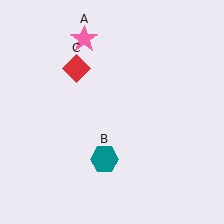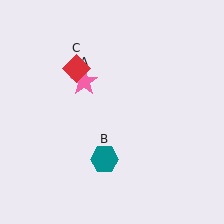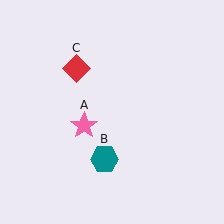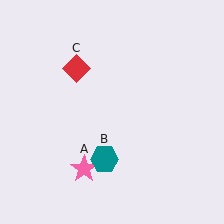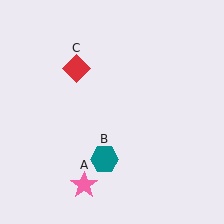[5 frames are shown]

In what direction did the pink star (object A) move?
The pink star (object A) moved down.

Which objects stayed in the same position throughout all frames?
Teal hexagon (object B) and red diamond (object C) remained stationary.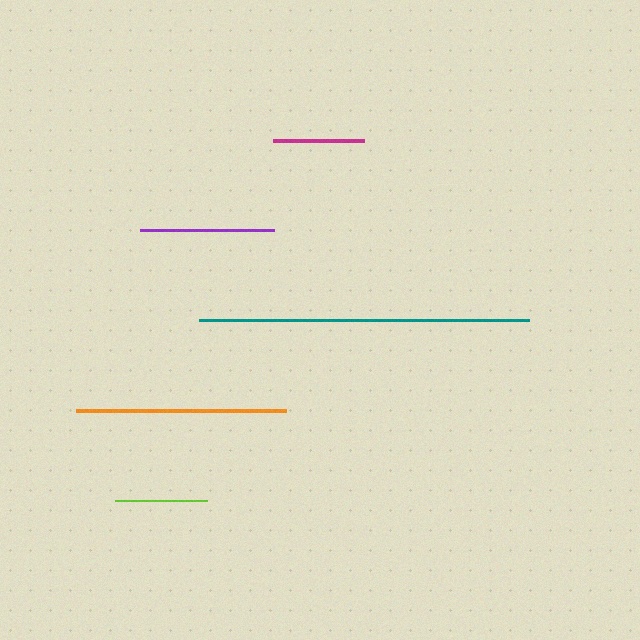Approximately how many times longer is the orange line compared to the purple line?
The orange line is approximately 1.6 times the length of the purple line.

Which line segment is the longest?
The teal line is the longest at approximately 329 pixels.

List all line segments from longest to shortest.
From longest to shortest: teal, orange, purple, lime, magenta.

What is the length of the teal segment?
The teal segment is approximately 329 pixels long.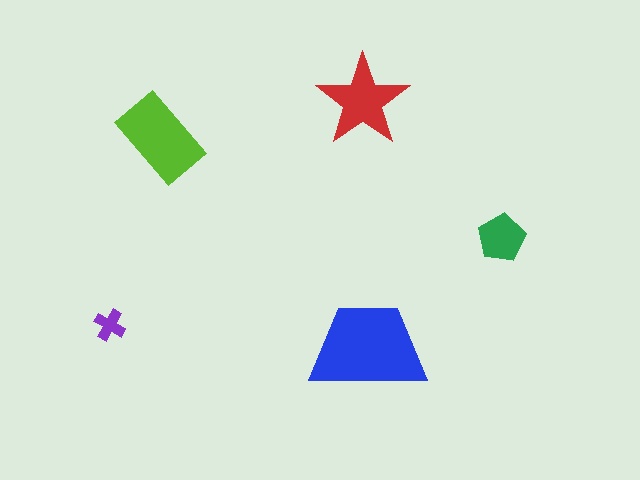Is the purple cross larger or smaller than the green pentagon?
Smaller.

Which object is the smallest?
The purple cross.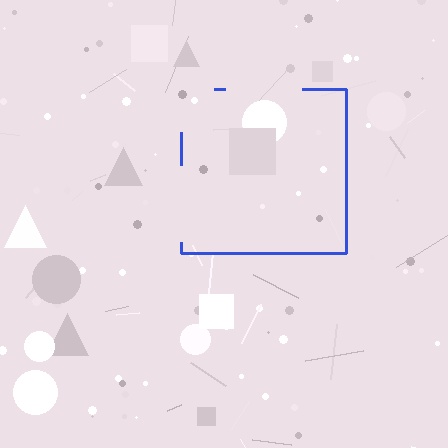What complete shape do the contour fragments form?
The contour fragments form a square.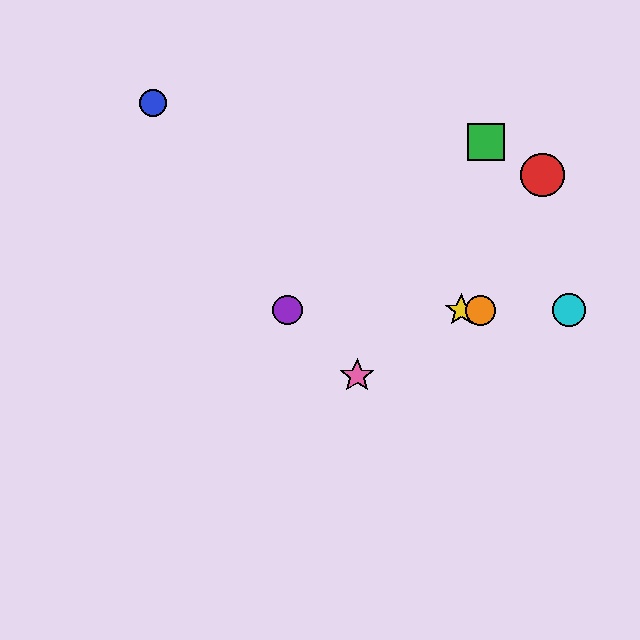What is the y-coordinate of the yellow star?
The yellow star is at y≈310.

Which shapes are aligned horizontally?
The yellow star, the purple circle, the orange circle, the cyan circle are aligned horizontally.